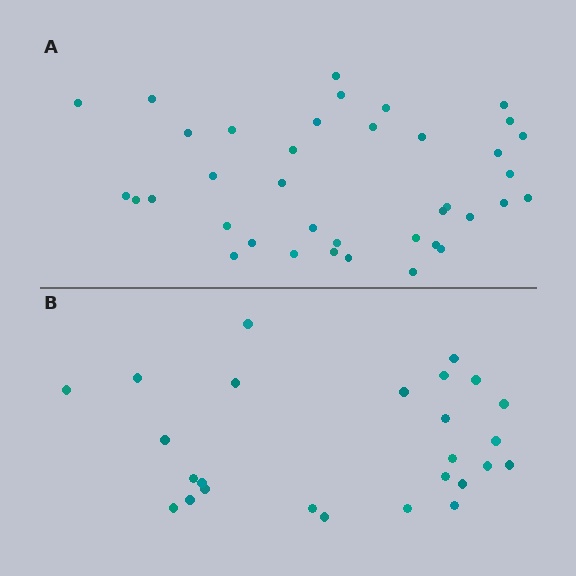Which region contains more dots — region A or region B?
Region A (the top region) has more dots.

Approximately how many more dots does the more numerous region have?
Region A has roughly 12 or so more dots than region B.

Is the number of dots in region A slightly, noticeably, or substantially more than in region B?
Region A has substantially more. The ratio is roughly 1.5 to 1.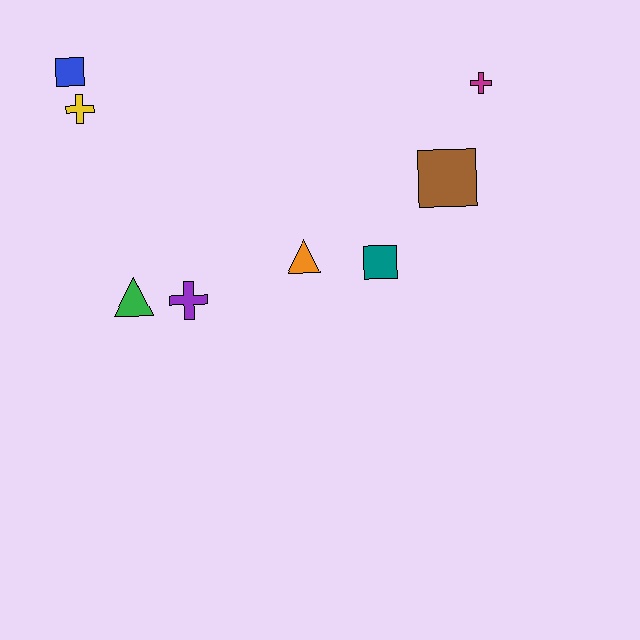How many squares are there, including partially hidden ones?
There are 3 squares.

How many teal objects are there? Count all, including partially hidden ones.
There is 1 teal object.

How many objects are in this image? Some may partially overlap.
There are 8 objects.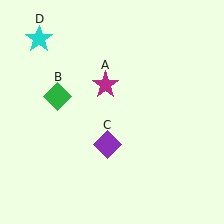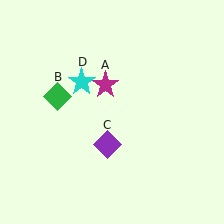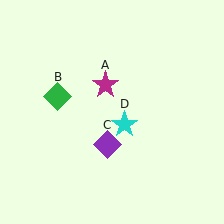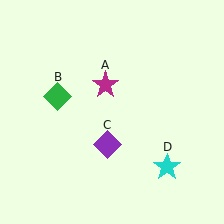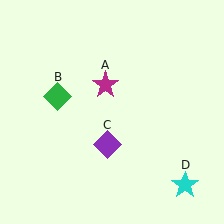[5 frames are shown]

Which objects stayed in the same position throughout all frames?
Magenta star (object A) and green diamond (object B) and purple diamond (object C) remained stationary.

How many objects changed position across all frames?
1 object changed position: cyan star (object D).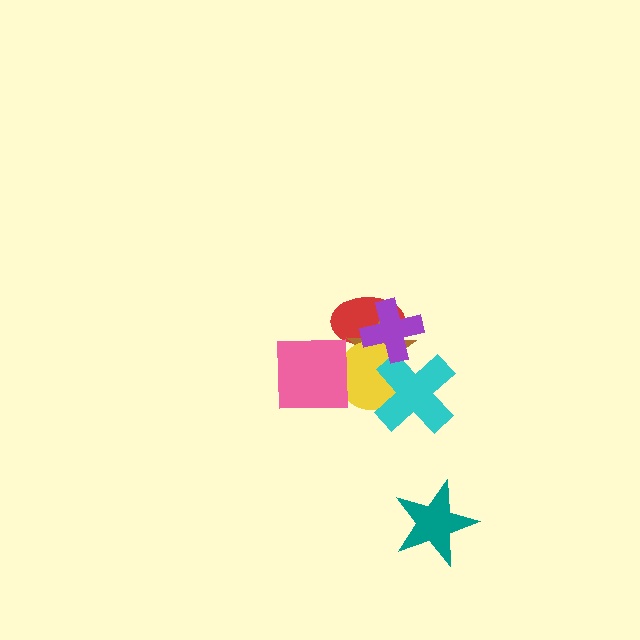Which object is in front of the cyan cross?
The purple cross is in front of the cyan cross.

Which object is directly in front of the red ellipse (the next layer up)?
The brown star is directly in front of the red ellipse.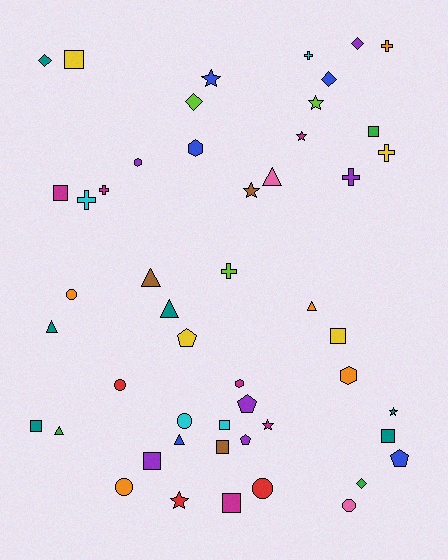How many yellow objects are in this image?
There are 4 yellow objects.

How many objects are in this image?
There are 50 objects.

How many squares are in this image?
There are 10 squares.